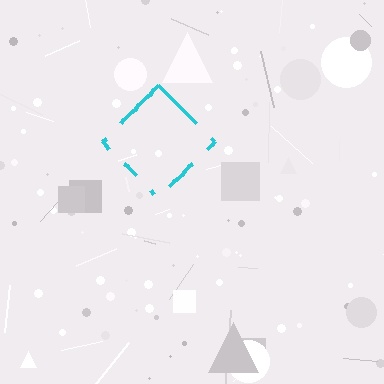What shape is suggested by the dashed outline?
The dashed outline suggests a diamond.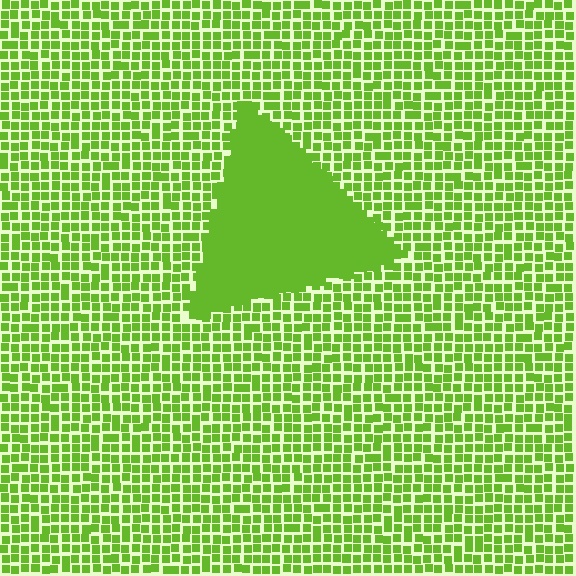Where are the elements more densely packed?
The elements are more densely packed inside the triangle boundary.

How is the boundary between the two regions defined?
The boundary is defined by a change in element density (approximately 2.2x ratio). All elements are the same color, size, and shape.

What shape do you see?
I see a triangle.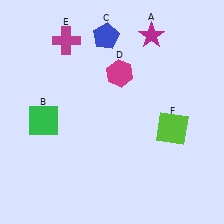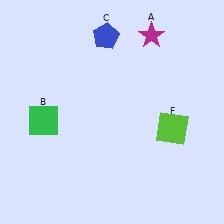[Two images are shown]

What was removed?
The magenta hexagon (D), the magenta cross (E) were removed in Image 2.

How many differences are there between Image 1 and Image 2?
There are 2 differences between the two images.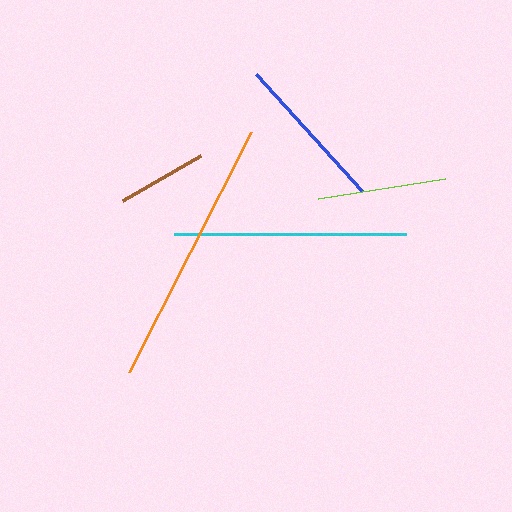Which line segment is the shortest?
The brown line is the shortest at approximately 90 pixels.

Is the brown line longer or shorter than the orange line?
The orange line is longer than the brown line.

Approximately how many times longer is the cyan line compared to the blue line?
The cyan line is approximately 1.5 times the length of the blue line.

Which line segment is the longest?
The orange line is the longest at approximately 269 pixels.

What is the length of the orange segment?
The orange segment is approximately 269 pixels long.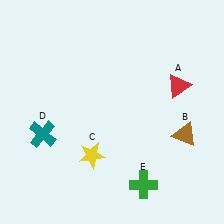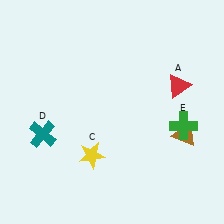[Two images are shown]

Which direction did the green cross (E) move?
The green cross (E) moved up.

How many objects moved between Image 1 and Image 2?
1 object moved between the two images.